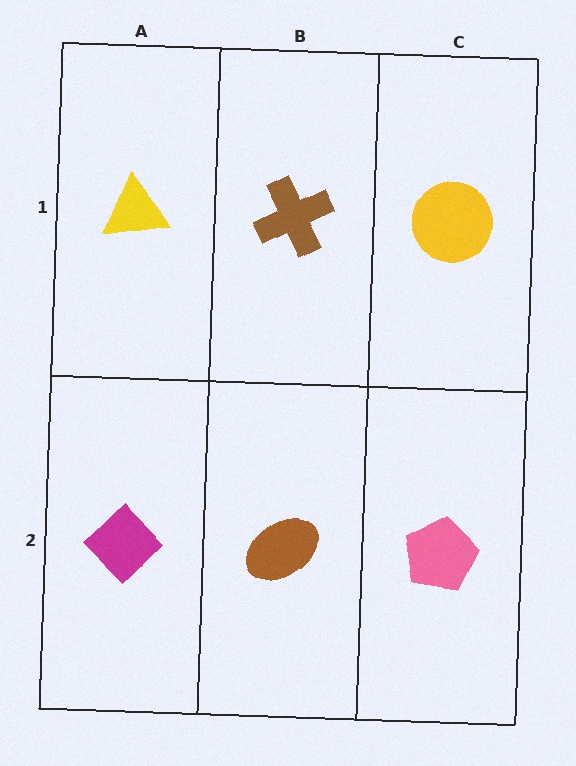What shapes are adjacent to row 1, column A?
A magenta diamond (row 2, column A), a brown cross (row 1, column B).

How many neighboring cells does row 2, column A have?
2.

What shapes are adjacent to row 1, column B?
A brown ellipse (row 2, column B), a yellow triangle (row 1, column A), a yellow circle (row 1, column C).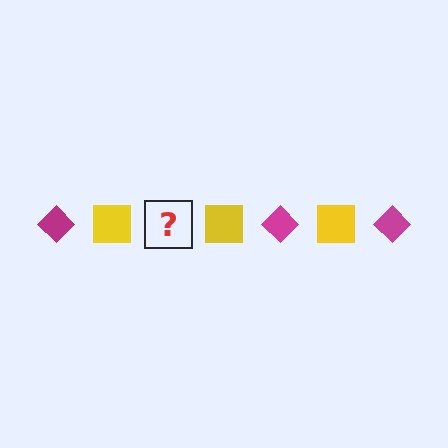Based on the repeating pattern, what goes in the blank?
The blank should be a magenta diamond.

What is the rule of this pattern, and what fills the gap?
The rule is that the pattern alternates between magenta diamond and yellow square. The gap should be filled with a magenta diamond.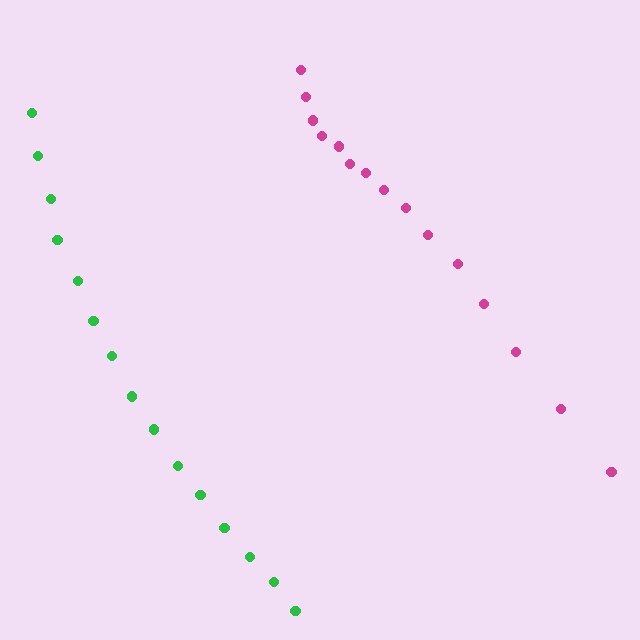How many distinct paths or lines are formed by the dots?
There are 2 distinct paths.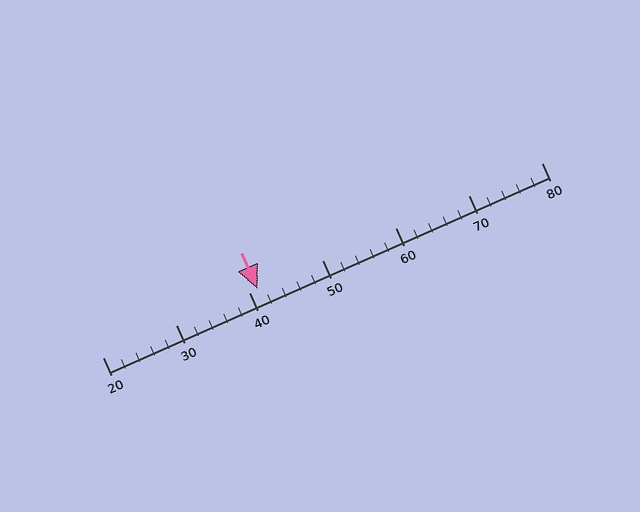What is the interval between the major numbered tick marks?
The major tick marks are spaced 10 units apart.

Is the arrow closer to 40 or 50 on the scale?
The arrow is closer to 40.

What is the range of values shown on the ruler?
The ruler shows values from 20 to 80.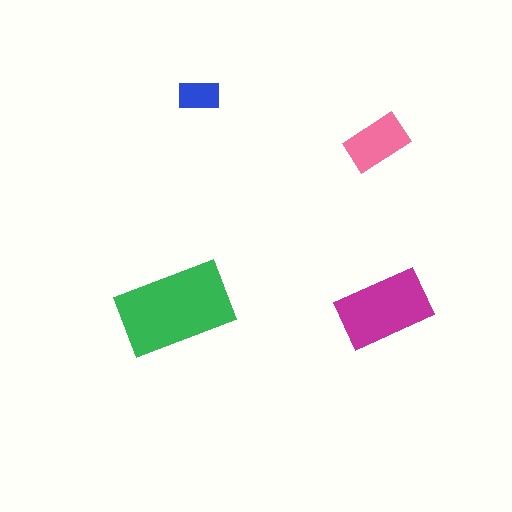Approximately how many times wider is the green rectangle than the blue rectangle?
About 3 times wider.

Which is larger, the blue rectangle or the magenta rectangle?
The magenta one.